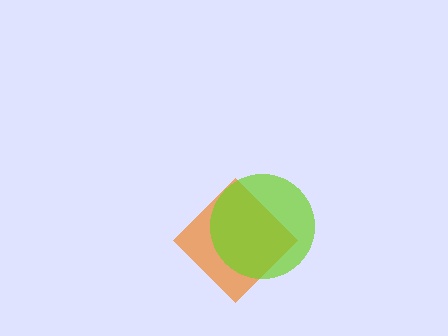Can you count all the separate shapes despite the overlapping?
Yes, there are 2 separate shapes.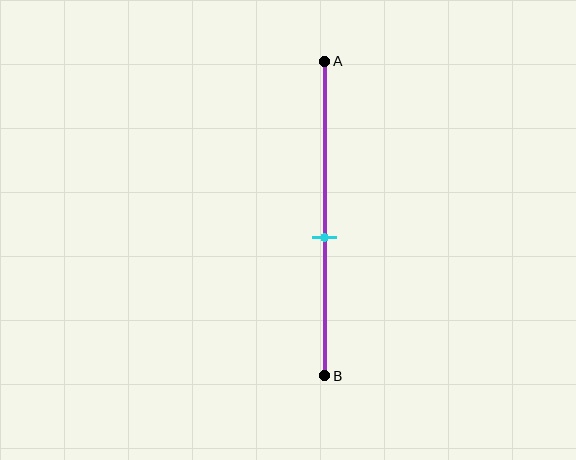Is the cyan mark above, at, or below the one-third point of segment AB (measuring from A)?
The cyan mark is below the one-third point of segment AB.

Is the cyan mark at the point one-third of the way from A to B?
No, the mark is at about 55% from A, not at the 33% one-third point.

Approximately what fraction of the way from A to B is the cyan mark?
The cyan mark is approximately 55% of the way from A to B.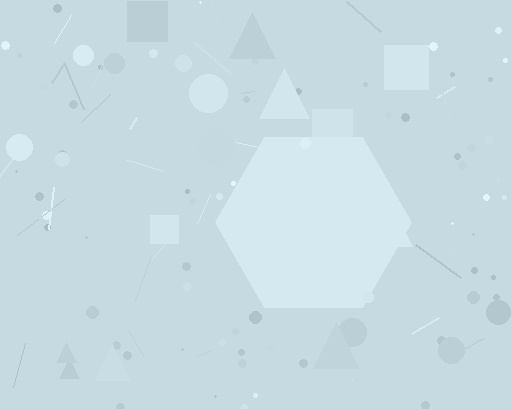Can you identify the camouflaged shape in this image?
The camouflaged shape is a hexagon.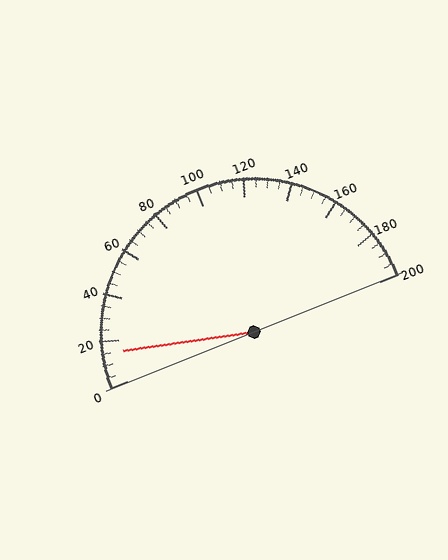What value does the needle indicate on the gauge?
The needle indicates approximately 15.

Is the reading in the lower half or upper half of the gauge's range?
The reading is in the lower half of the range (0 to 200).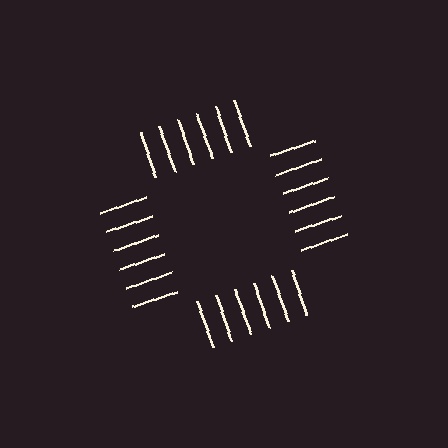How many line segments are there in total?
24 — 6 along each of the 4 edges.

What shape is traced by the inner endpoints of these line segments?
An illusory square — the line segments terminate on its edges but no continuous stroke is drawn.